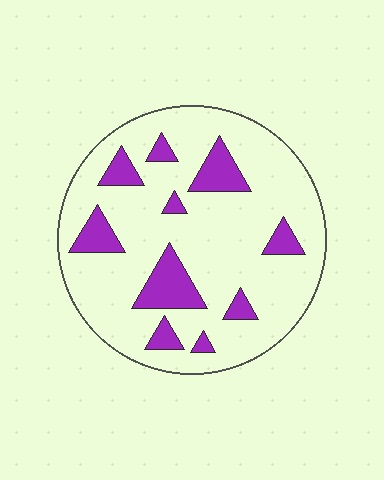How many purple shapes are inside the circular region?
10.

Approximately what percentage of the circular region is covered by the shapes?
Approximately 20%.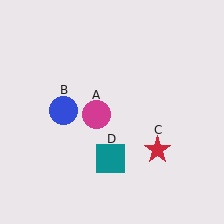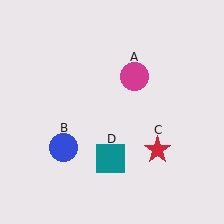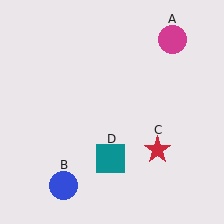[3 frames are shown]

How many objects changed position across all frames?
2 objects changed position: magenta circle (object A), blue circle (object B).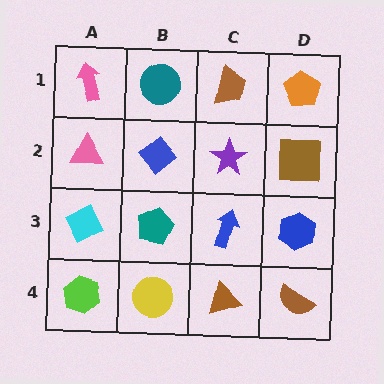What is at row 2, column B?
A blue diamond.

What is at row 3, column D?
A blue hexagon.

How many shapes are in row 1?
4 shapes.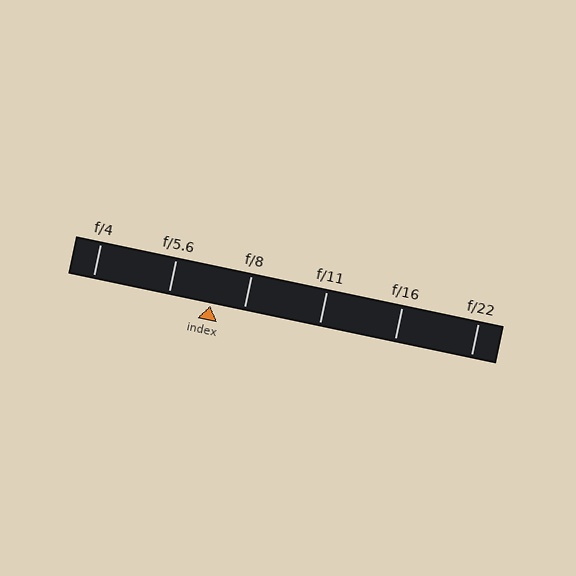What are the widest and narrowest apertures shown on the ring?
The widest aperture shown is f/4 and the narrowest is f/22.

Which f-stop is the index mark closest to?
The index mark is closest to f/8.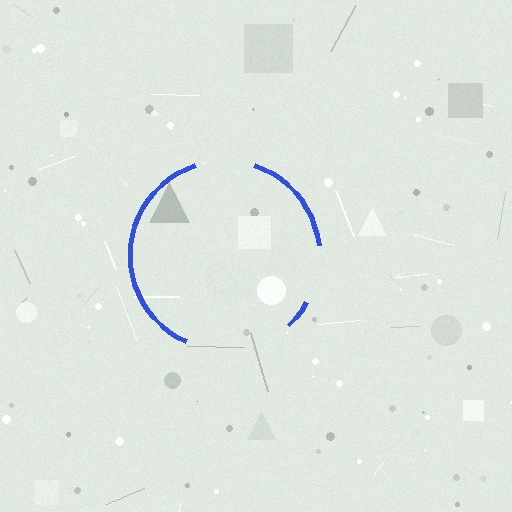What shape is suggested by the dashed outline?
The dashed outline suggests a circle.